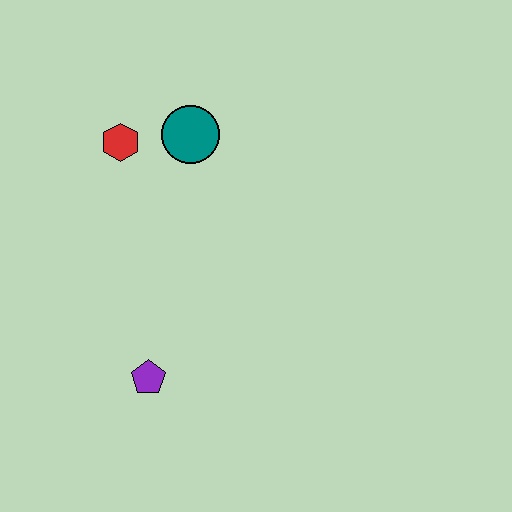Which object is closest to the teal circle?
The red hexagon is closest to the teal circle.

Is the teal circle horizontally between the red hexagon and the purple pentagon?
No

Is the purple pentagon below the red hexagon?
Yes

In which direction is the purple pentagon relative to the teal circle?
The purple pentagon is below the teal circle.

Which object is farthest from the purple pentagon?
The teal circle is farthest from the purple pentagon.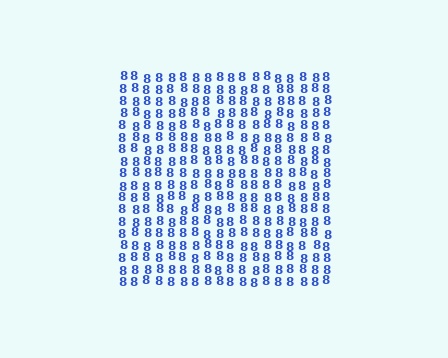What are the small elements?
The small elements are digit 8's.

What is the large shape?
The large shape is a square.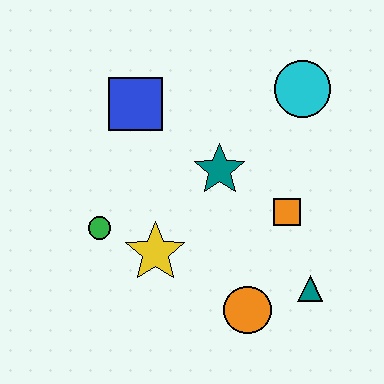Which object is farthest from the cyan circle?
The green circle is farthest from the cyan circle.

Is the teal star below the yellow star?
No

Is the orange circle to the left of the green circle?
No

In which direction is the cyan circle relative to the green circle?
The cyan circle is to the right of the green circle.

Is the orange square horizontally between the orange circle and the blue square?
No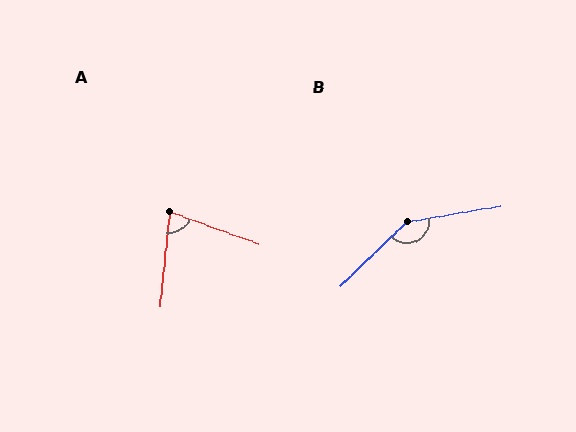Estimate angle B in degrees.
Approximately 145 degrees.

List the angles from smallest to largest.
A (76°), B (145°).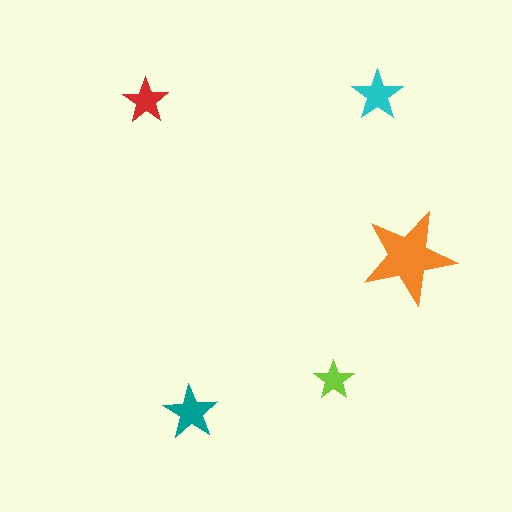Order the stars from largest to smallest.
the orange one, the teal one, the cyan one, the red one, the lime one.